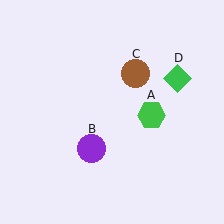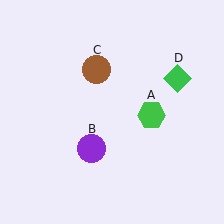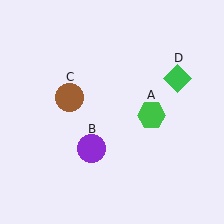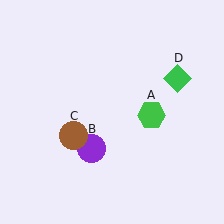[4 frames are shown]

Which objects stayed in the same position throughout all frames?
Green hexagon (object A) and purple circle (object B) and green diamond (object D) remained stationary.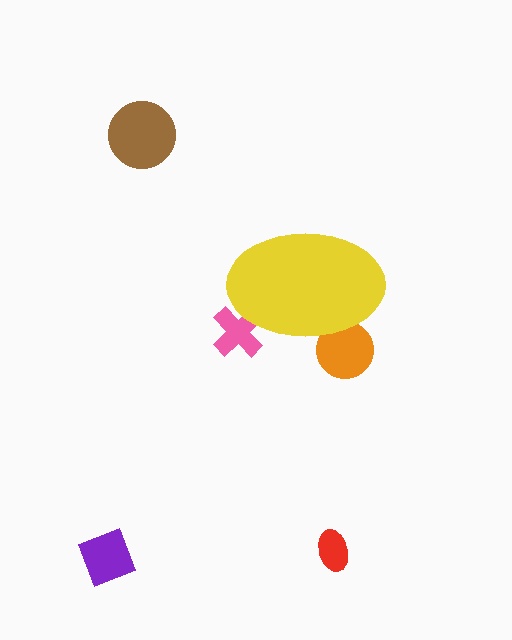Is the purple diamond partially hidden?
No, the purple diamond is fully visible.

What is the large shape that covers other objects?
A yellow ellipse.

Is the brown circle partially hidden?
No, the brown circle is fully visible.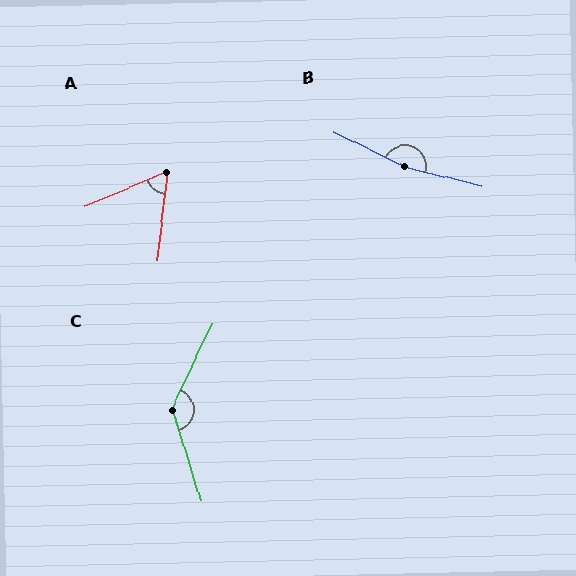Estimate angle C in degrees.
Approximately 137 degrees.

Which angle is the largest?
B, at approximately 169 degrees.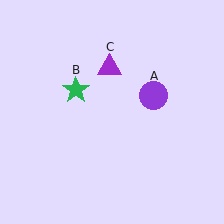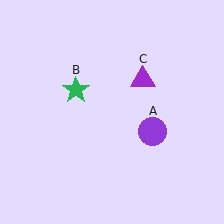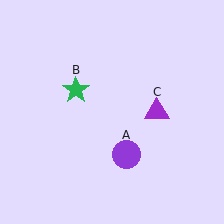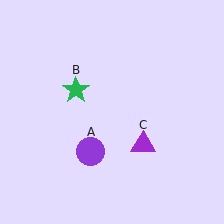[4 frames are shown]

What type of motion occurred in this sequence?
The purple circle (object A), purple triangle (object C) rotated clockwise around the center of the scene.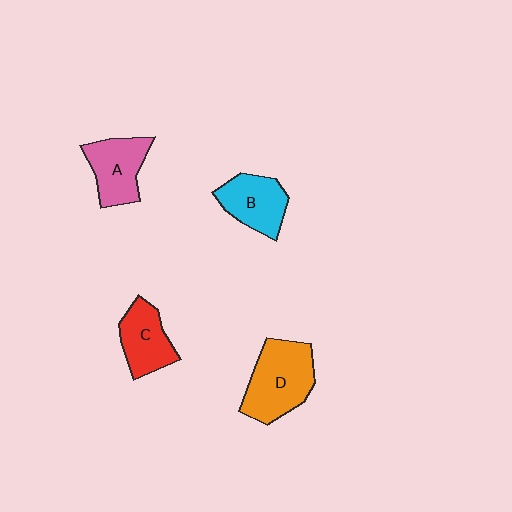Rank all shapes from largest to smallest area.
From largest to smallest: D (orange), A (pink), B (cyan), C (red).